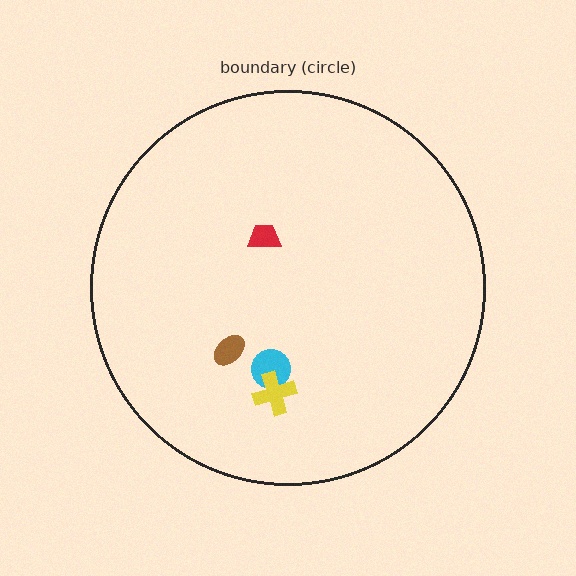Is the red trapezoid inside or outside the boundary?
Inside.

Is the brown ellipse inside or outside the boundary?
Inside.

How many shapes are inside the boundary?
4 inside, 0 outside.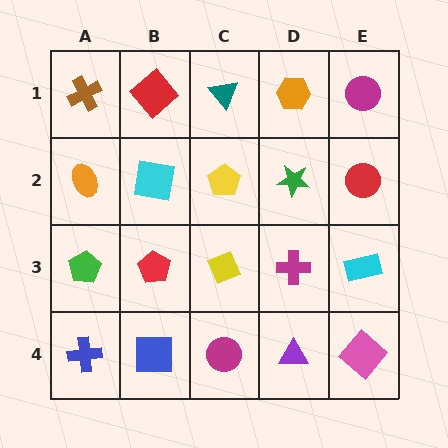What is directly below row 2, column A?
A green pentagon.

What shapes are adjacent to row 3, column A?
An orange ellipse (row 2, column A), a blue cross (row 4, column A), a red pentagon (row 3, column B).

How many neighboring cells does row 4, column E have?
2.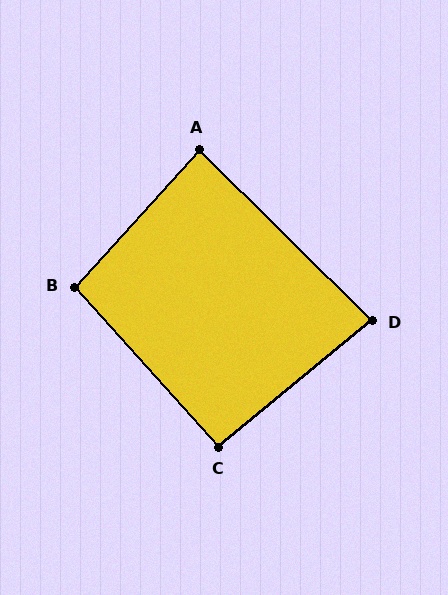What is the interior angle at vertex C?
Approximately 92 degrees (approximately right).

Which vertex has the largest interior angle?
B, at approximately 96 degrees.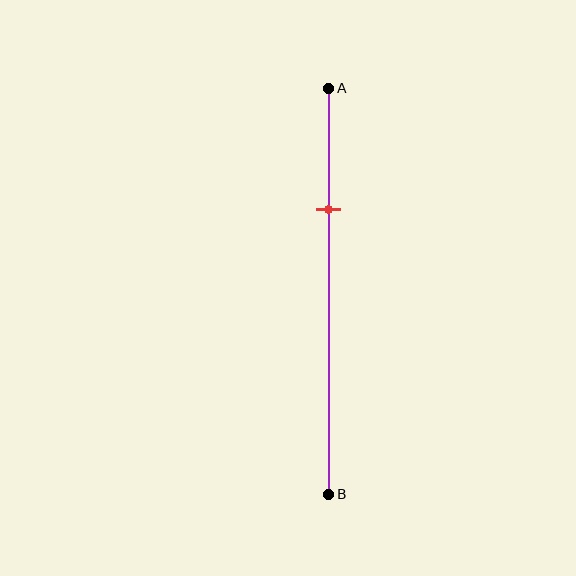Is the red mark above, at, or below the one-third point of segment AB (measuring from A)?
The red mark is above the one-third point of segment AB.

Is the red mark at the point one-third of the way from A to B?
No, the mark is at about 30% from A, not at the 33% one-third point.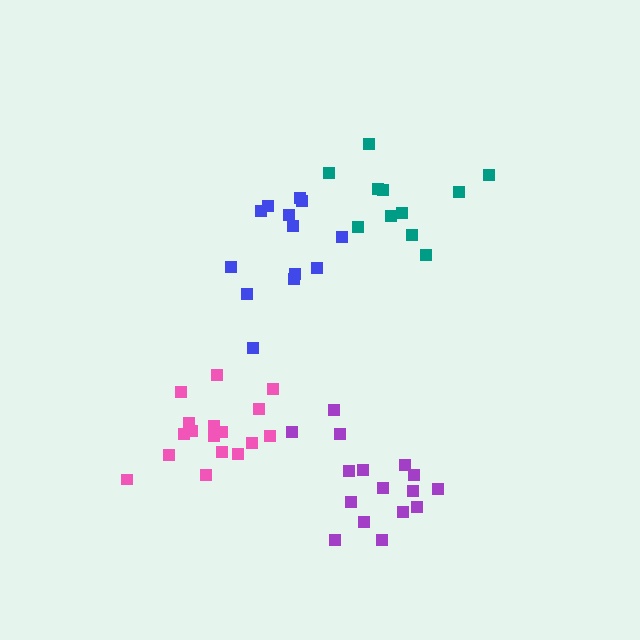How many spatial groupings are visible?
There are 4 spatial groupings.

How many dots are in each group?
Group 1: 17 dots, Group 2: 13 dots, Group 3: 16 dots, Group 4: 11 dots (57 total).